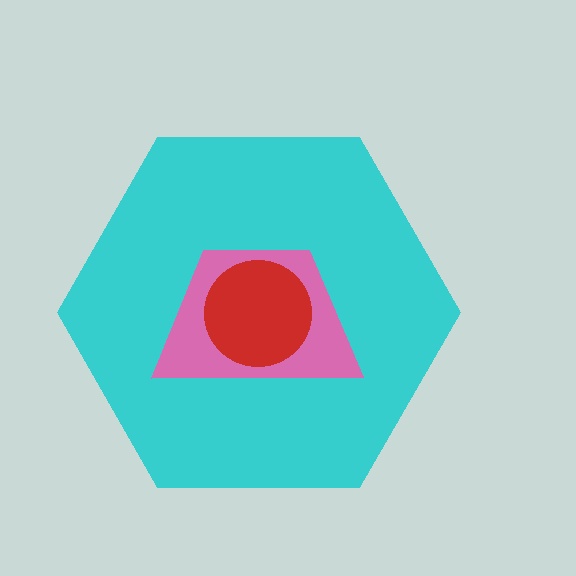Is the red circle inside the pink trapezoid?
Yes.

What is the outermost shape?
The cyan hexagon.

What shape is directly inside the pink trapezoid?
The red circle.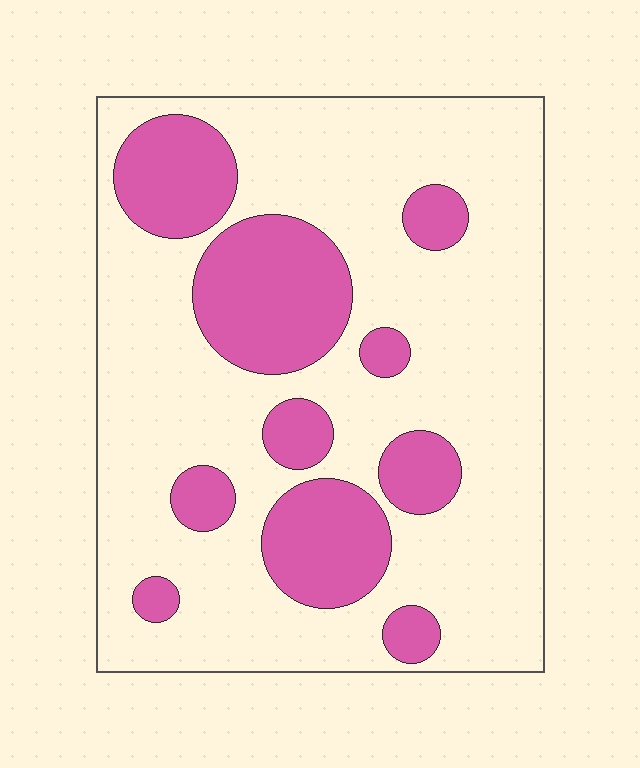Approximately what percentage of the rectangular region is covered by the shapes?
Approximately 25%.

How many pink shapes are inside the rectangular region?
10.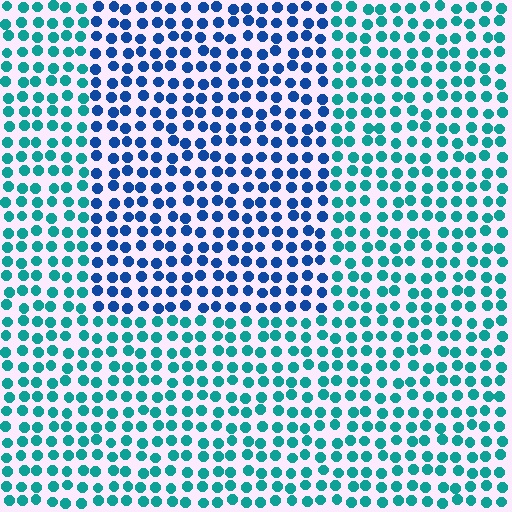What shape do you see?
I see a rectangle.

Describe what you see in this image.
The image is filled with small teal elements in a uniform arrangement. A rectangle-shaped region is visible where the elements are tinted to a slightly different hue, forming a subtle color boundary.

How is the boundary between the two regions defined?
The boundary is defined purely by a slight shift in hue (about 41 degrees). Spacing, size, and orientation are identical on both sides.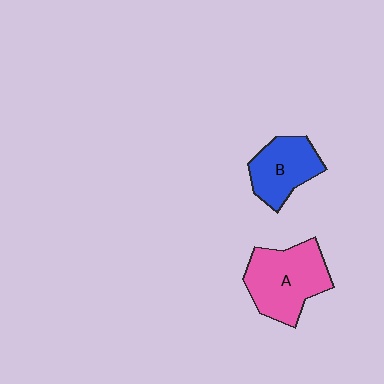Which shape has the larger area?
Shape A (pink).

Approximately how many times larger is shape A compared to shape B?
Approximately 1.4 times.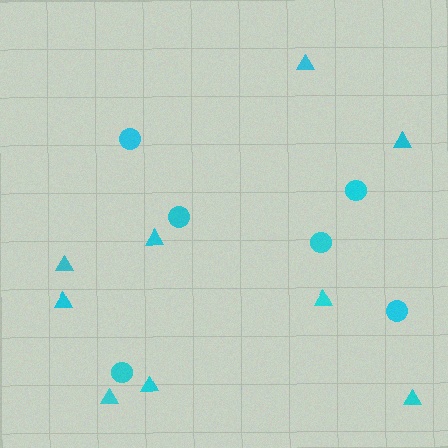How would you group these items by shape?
There are 2 groups: one group of triangles (9) and one group of circles (6).